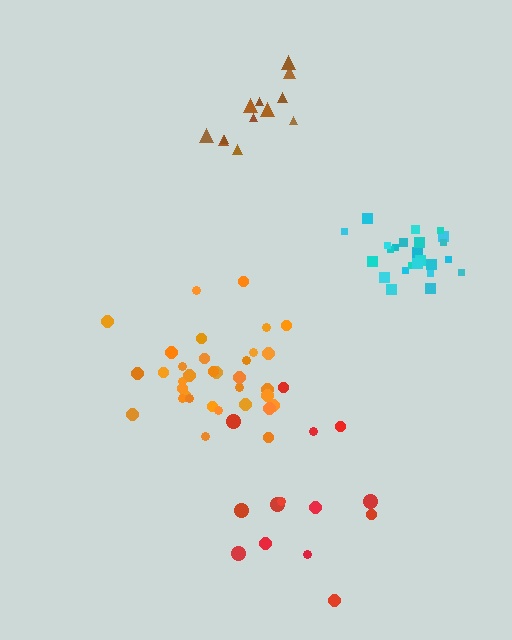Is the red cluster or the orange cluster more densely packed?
Orange.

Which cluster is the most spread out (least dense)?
Red.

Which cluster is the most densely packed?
Cyan.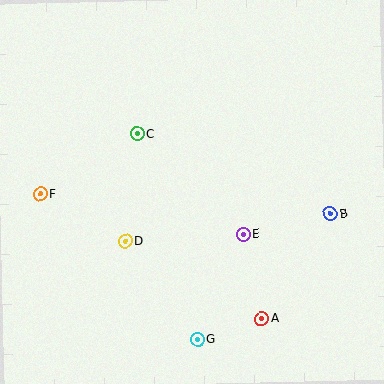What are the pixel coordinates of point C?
Point C is at (137, 134).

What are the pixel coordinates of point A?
Point A is at (262, 319).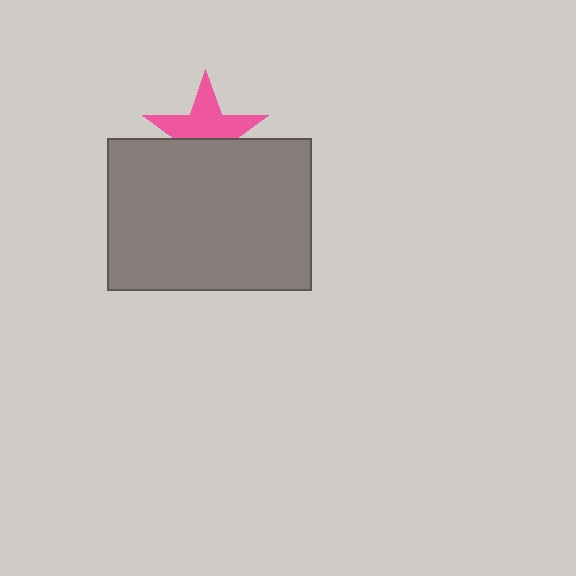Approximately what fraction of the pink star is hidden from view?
Roughly 44% of the pink star is hidden behind the gray rectangle.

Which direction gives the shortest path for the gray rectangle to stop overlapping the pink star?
Moving down gives the shortest separation.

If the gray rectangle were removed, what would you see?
You would see the complete pink star.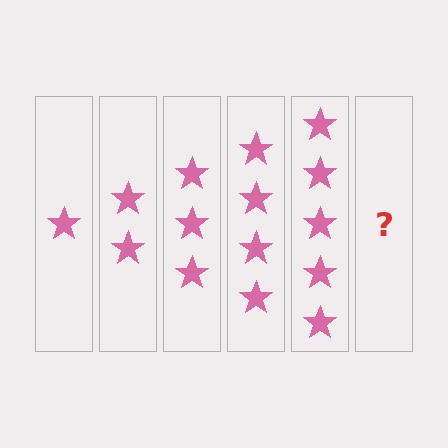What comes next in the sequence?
The next element should be 6 stars.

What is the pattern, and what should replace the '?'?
The pattern is that each step adds one more star. The '?' should be 6 stars.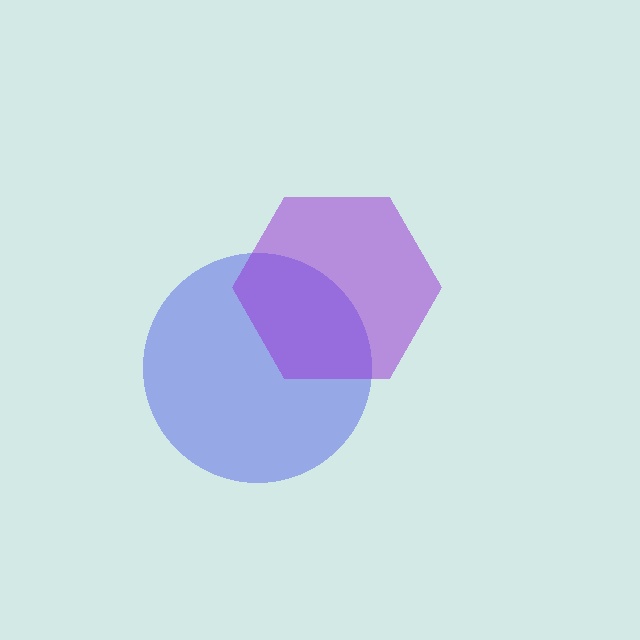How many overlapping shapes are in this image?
There are 2 overlapping shapes in the image.